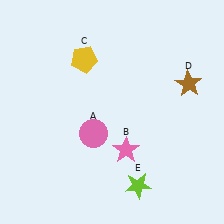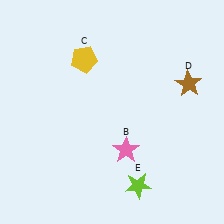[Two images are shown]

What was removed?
The pink circle (A) was removed in Image 2.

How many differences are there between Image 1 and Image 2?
There is 1 difference between the two images.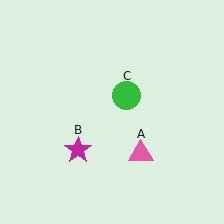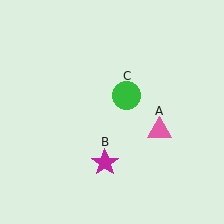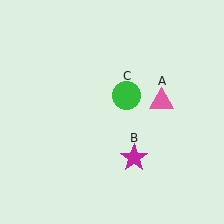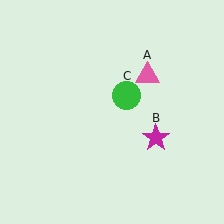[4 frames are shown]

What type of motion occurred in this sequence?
The pink triangle (object A), magenta star (object B) rotated counterclockwise around the center of the scene.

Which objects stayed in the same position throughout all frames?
Green circle (object C) remained stationary.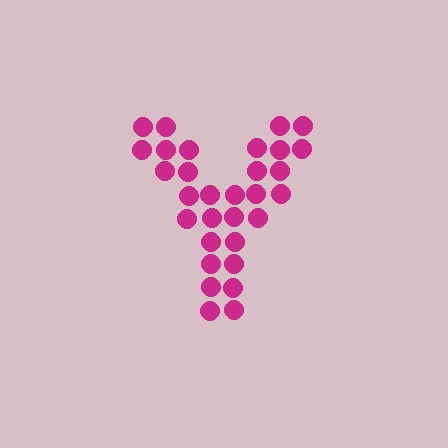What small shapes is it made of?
It is made of small circles.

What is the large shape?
The large shape is the letter Y.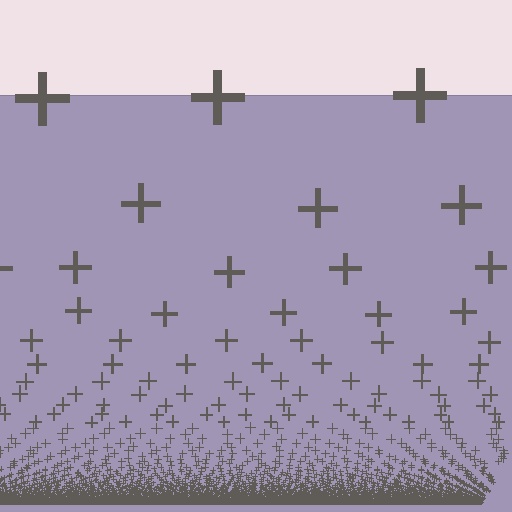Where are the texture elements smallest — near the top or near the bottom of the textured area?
Near the bottom.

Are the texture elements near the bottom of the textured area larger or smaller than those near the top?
Smaller. The gradient is inverted — elements near the bottom are smaller and denser.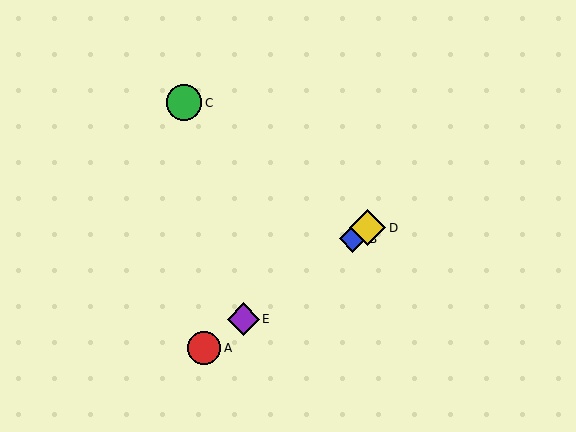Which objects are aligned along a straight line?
Objects A, B, D, E are aligned along a straight line.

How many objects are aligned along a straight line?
4 objects (A, B, D, E) are aligned along a straight line.